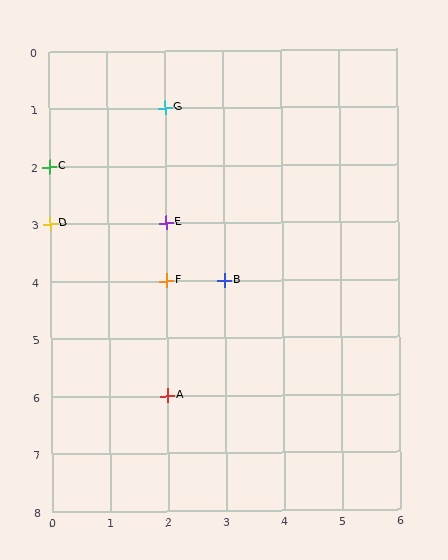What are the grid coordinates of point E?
Point E is at grid coordinates (2, 3).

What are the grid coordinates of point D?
Point D is at grid coordinates (0, 3).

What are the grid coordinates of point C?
Point C is at grid coordinates (0, 2).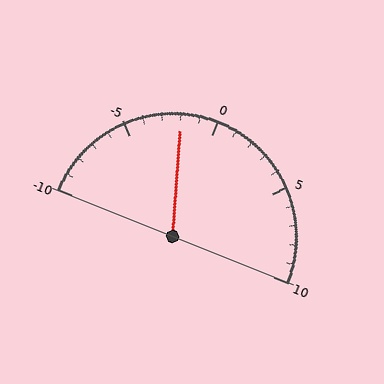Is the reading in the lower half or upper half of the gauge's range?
The reading is in the lower half of the range (-10 to 10).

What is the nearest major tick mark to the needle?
The nearest major tick mark is 0.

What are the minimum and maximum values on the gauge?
The gauge ranges from -10 to 10.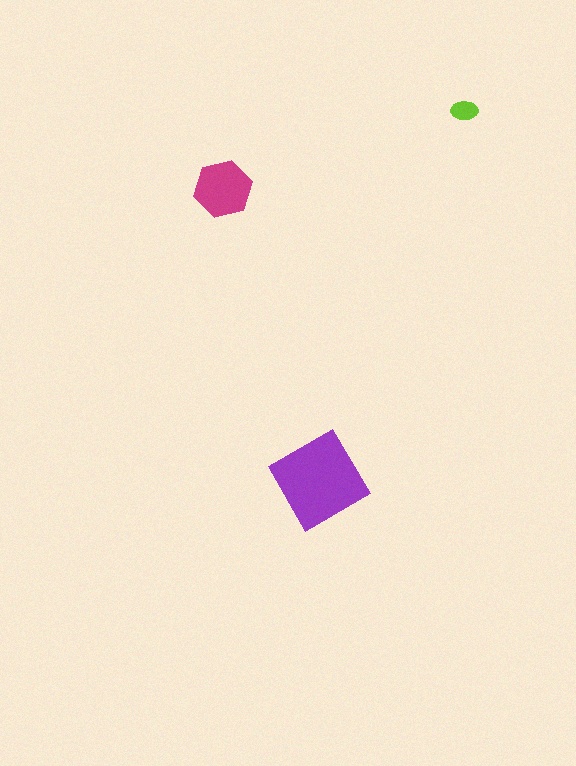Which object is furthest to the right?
The lime ellipse is rightmost.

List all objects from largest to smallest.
The purple diamond, the magenta hexagon, the lime ellipse.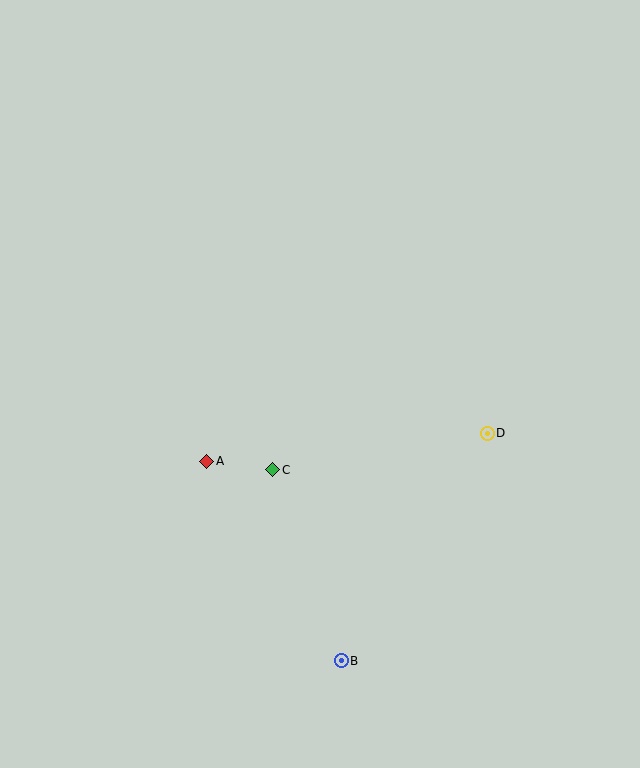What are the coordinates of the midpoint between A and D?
The midpoint between A and D is at (347, 447).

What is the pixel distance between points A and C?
The distance between A and C is 67 pixels.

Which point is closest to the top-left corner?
Point A is closest to the top-left corner.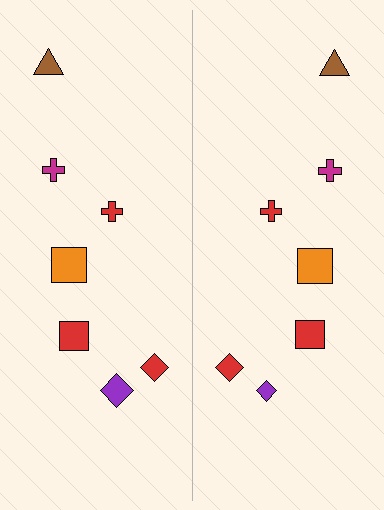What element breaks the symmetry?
The purple diamond on the right side has a different size than its mirror counterpart.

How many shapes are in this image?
There are 14 shapes in this image.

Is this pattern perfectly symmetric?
No, the pattern is not perfectly symmetric. The purple diamond on the right side has a different size than its mirror counterpart.